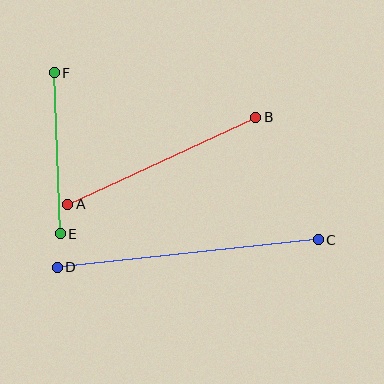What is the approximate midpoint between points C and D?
The midpoint is at approximately (188, 254) pixels.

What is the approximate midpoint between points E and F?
The midpoint is at approximately (57, 153) pixels.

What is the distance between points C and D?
The distance is approximately 263 pixels.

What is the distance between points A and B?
The distance is approximately 207 pixels.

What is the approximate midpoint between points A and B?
The midpoint is at approximately (162, 161) pixels.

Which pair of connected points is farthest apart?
Points C and D are farthest apart.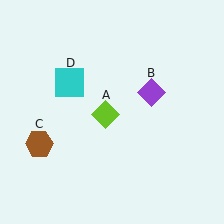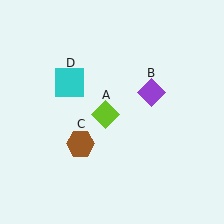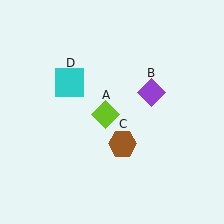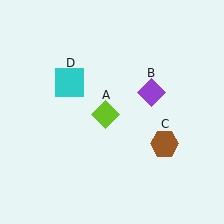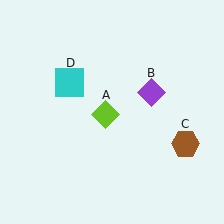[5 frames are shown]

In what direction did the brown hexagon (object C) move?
The brown hexagon (object C) moved right.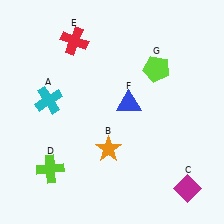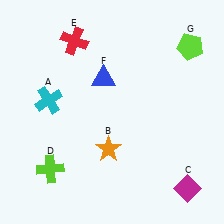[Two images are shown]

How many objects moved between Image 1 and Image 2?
2 objects moved between the two images.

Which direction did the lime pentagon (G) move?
The lime pentagon (G) moved right.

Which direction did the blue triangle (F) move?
The blue triangle (F) moved left.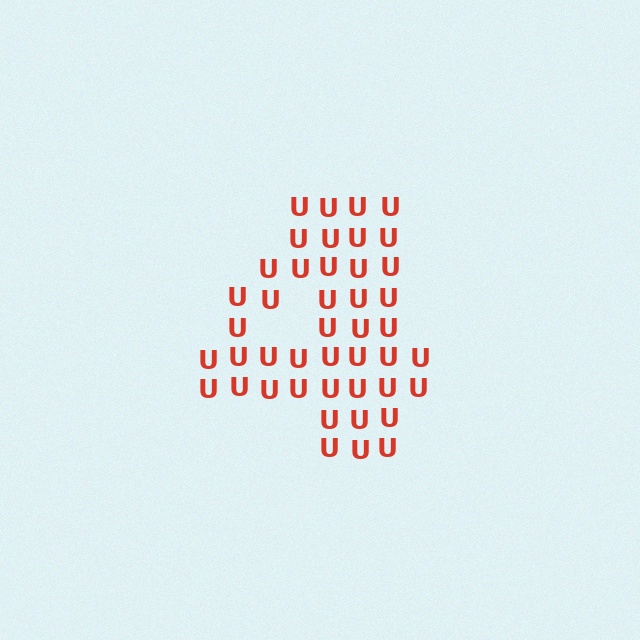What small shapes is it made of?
It is made of small letter U's.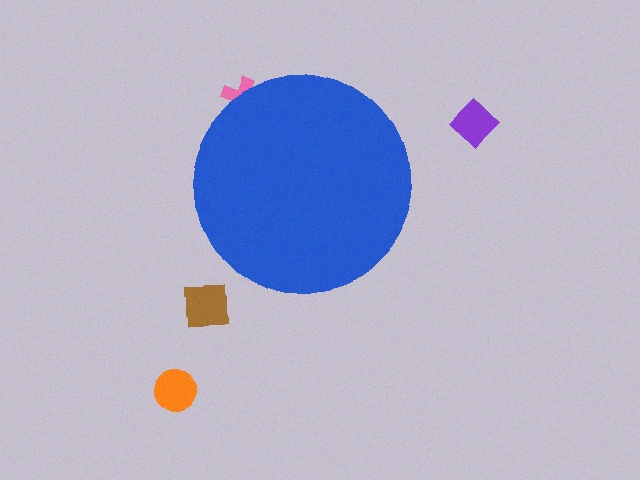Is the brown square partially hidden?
No, the brown square is fully visible.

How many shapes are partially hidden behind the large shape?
1 shape is partially hidden.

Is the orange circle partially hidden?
No, the orange circle is fully visible.